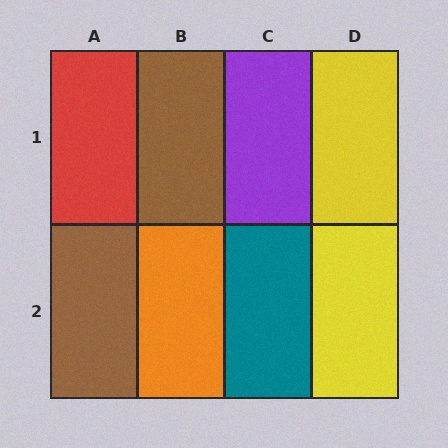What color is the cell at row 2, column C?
Teal.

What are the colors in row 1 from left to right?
Red, brown, purple, yellow.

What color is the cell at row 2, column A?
Brown.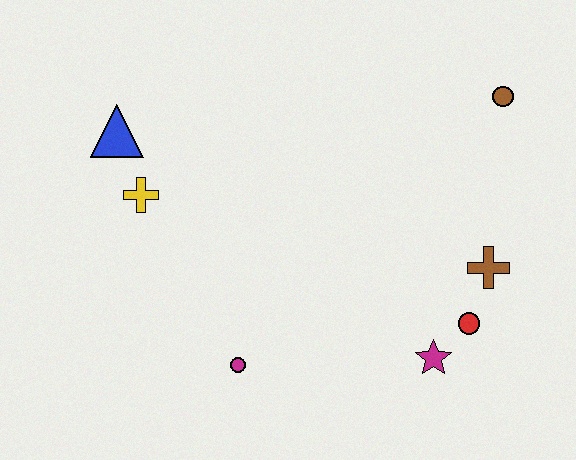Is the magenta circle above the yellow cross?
No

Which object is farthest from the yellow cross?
The brown circle is farthest from the yellow cross.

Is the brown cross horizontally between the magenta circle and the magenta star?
No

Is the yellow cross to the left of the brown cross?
Yes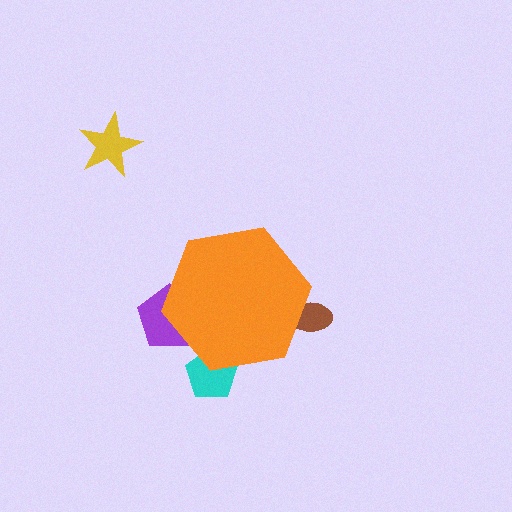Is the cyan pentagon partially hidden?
Yes, the cyan pentagon is partially hidden behind the orange hexagon.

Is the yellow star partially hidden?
No, the yellow star is fully visible.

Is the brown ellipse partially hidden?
Yes, the brown ellipse is partially hidden behind the orange hexagon.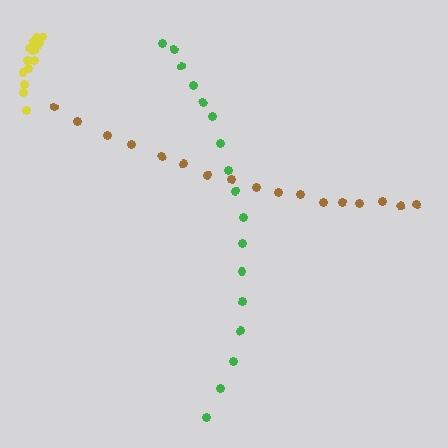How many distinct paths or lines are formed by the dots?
There are 3 distinct paths.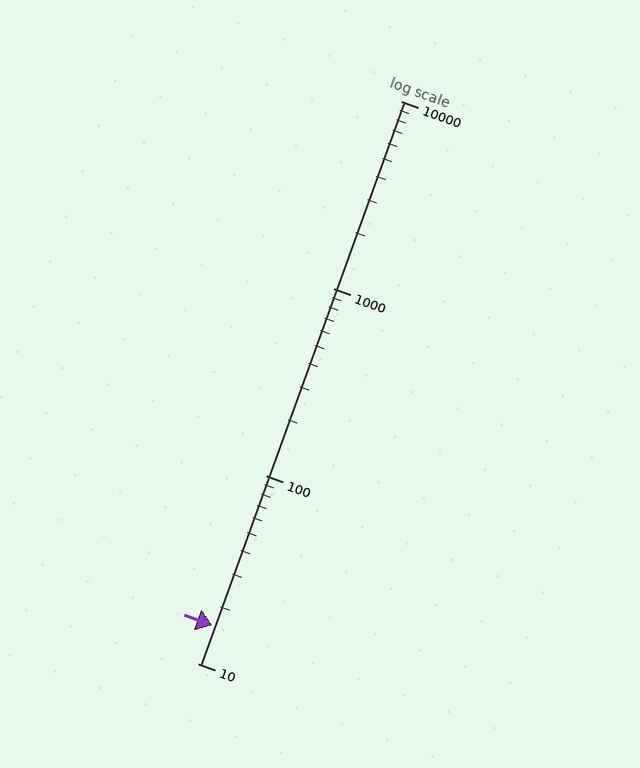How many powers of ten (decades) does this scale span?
The scale spans 3 decades, from 10 to 10000.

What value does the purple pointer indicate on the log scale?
The pointer indicates approximately 16.